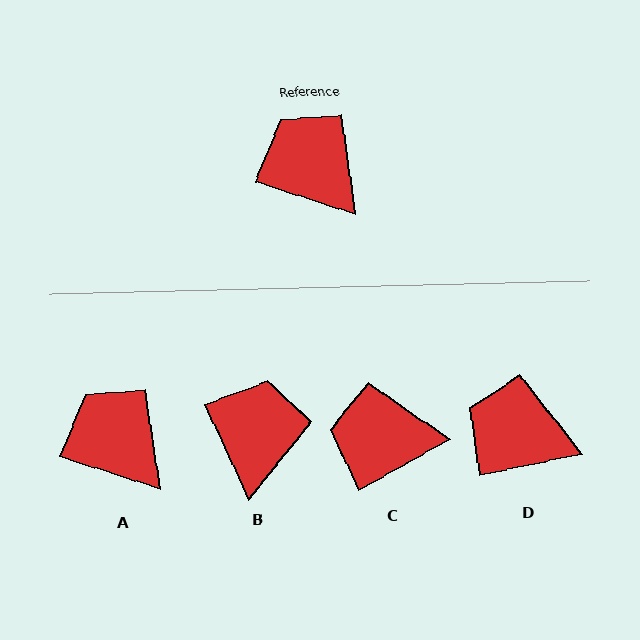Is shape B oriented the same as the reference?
No, it is off by about 47 degrees.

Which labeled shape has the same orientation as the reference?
A.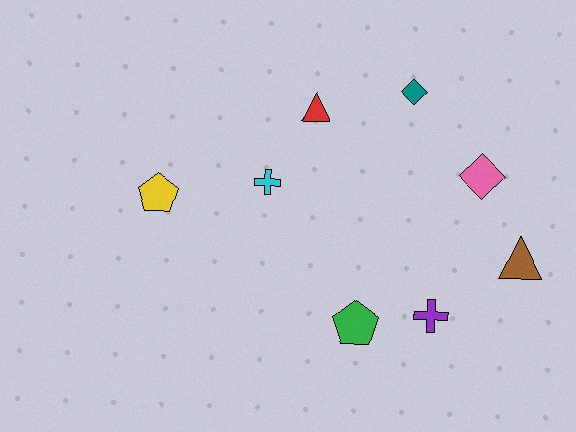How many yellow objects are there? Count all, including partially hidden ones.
There is 1 yellow object.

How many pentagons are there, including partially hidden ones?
There are 2 pentagons.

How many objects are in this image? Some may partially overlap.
There are 8 objects.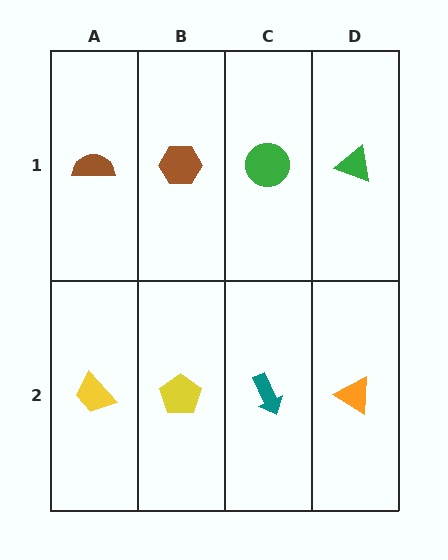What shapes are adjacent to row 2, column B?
A brown hexagon (row 1, column B), a yellow trapezoid (row 2, column A), a teal arrow (row 2, column C).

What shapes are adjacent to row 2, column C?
A green circle (row 1, column C), a yellow pentagon (row 2, column B), an orange triangle (row 2, column D).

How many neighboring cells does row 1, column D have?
2.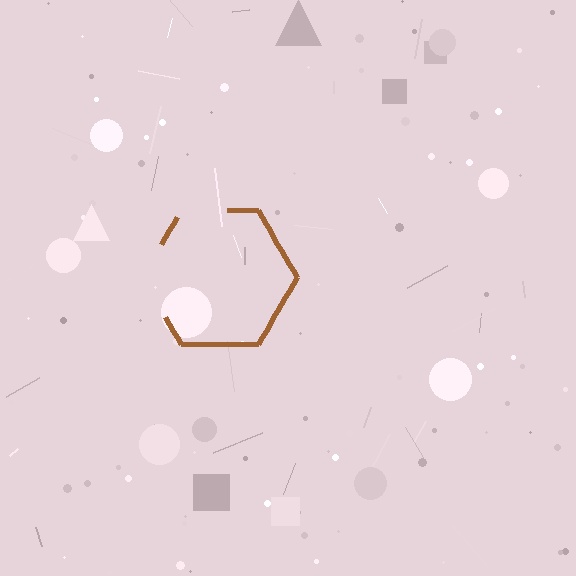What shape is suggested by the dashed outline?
The dashed outline suggests a hexagon.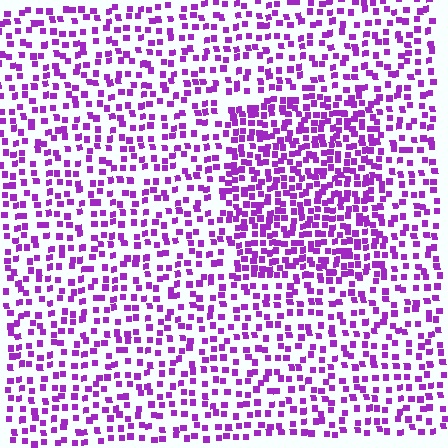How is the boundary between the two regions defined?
The boundary is defined by a change in element density (approximately 1.8x ratio). All elements are the same color, size, and shape.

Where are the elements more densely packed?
The elements are more densely packed inside the rectangle boundary.